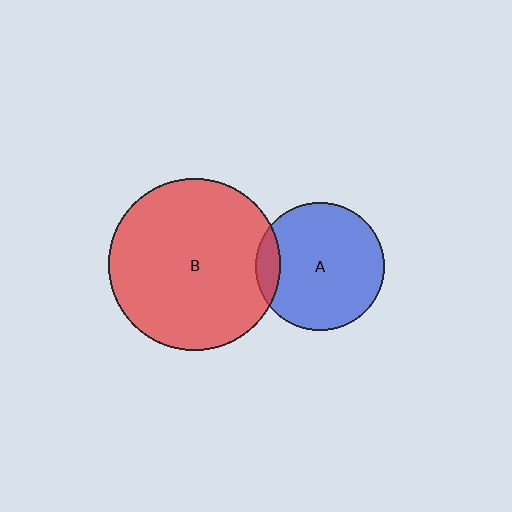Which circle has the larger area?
Circle B (red).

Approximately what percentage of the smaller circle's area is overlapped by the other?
Approximately 10%.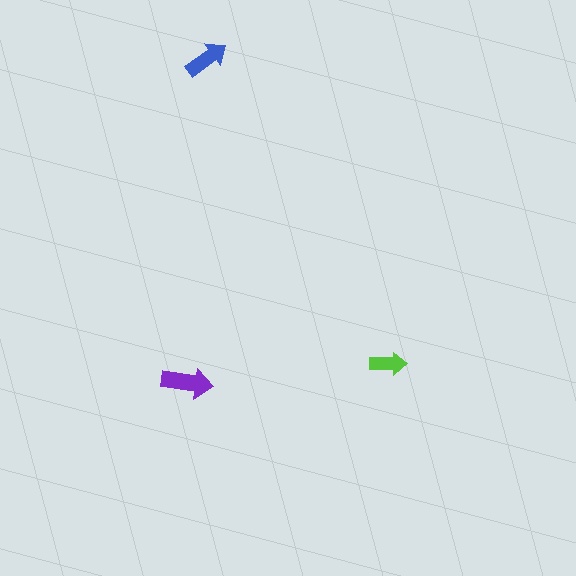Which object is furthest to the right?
The lime arrow is rightmost.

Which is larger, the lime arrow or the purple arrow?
The purple one.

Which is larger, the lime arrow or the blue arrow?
The blue one.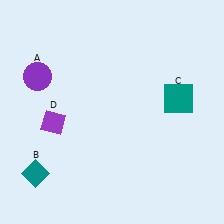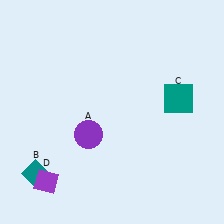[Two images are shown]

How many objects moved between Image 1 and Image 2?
2 objects moved between the two images.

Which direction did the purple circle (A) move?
The purple circle (A) moved down.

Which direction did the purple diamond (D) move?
The purple diamond (D) moved down.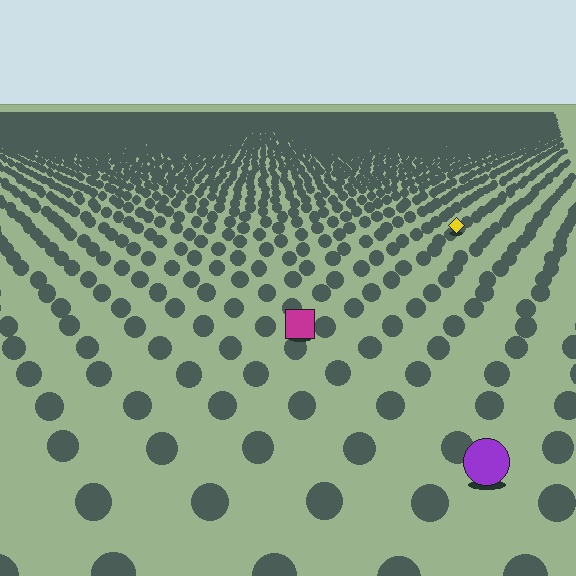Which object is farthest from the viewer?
The yellow diamond is farthest from the viewer. It appears smaller and the ground texture around it is denser.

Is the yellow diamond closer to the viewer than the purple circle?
No. The purple circle is closer — you can tell from the texture gradient: the ground texture is coarser near it.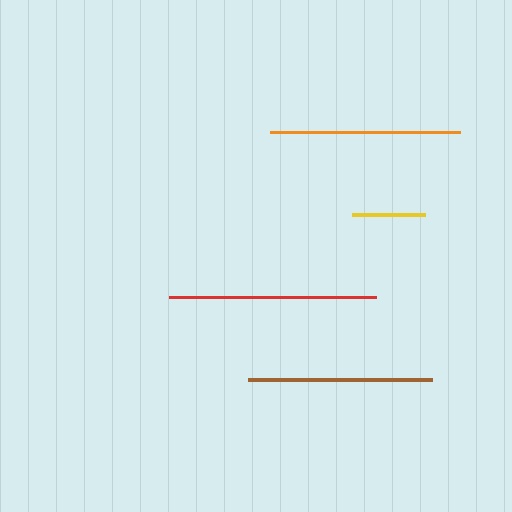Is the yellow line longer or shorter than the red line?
The red line is longer than the yellow line.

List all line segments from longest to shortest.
From longest to shortest: red, orange, brown, yellow.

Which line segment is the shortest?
The yellow line is the shortest at approximately 73 pixels.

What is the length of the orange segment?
The orange segment is approximately 190 pixels long.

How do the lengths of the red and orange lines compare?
The red and orange lines are approximately the same length.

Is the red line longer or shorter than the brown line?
The red line is longer than the brown line.